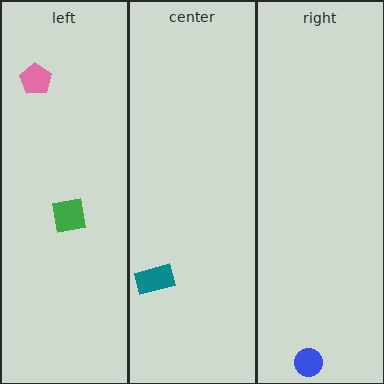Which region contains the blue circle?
The right region.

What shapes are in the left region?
The pink pentagon, the green square.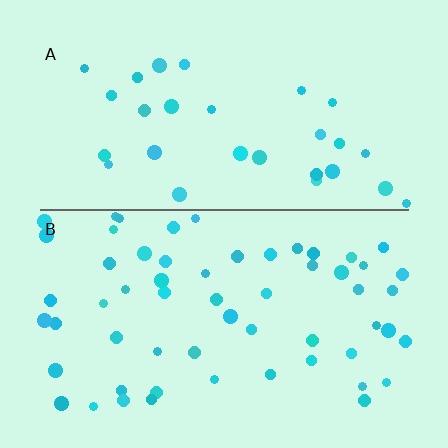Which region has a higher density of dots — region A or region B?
B (the bottom).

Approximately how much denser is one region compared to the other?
Approximately 2.0× — region B over region A.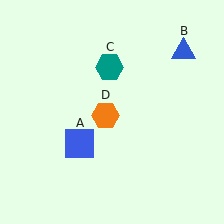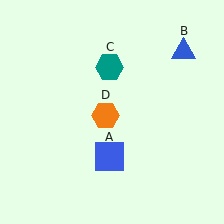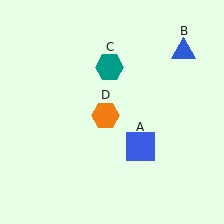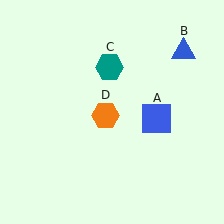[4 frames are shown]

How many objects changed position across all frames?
1 object changed position: blue square (object A).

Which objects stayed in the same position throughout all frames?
Blue triangle (object B) and teal hexagon (object C) and orange hexagon (object D) remained stationary.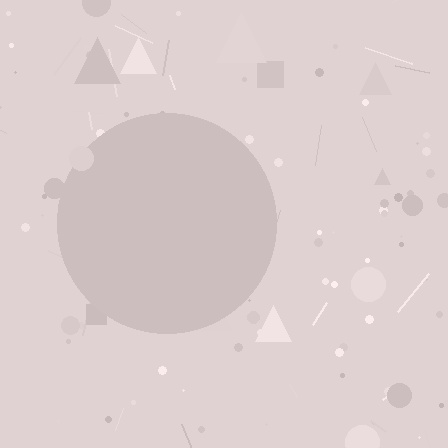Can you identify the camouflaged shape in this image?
The camouflaged shape is a circle.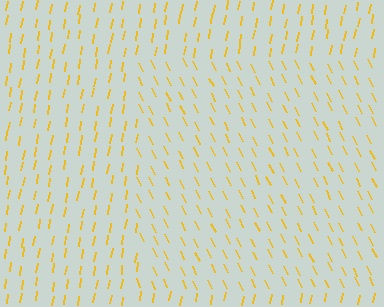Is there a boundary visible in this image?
Yes, there is a texture boundary formed by a change in line orientation.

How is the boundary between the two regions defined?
The boundary is defined purely by a change in line orientation (approximately 35 degrees difference). All lines are the same color and thickness.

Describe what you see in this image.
The image is filled with small yellow line segments. A rectangle region in the image has lines oriented differently from the surrounding lines, creating a visible texture boundary.